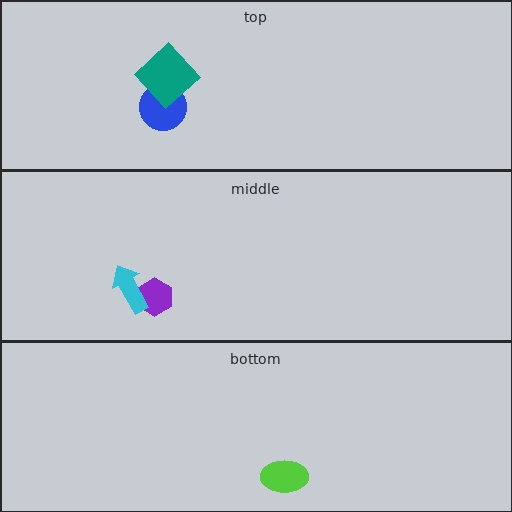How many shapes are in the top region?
2.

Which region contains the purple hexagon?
The middle region.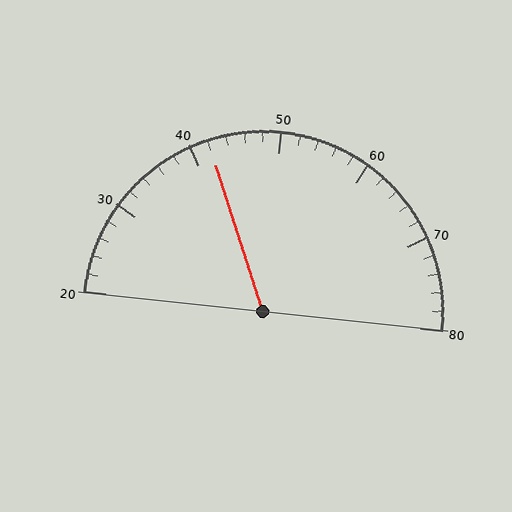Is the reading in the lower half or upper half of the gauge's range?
The reading is in the lower half of the range (20 to 80).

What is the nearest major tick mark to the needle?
The nearest major tick mark is 40.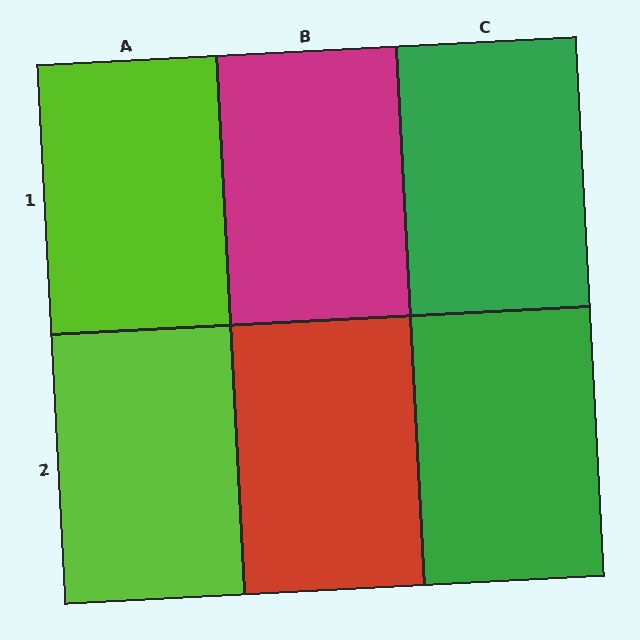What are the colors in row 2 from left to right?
Lime, red, green.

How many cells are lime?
2 cells are lime.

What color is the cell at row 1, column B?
Magenta.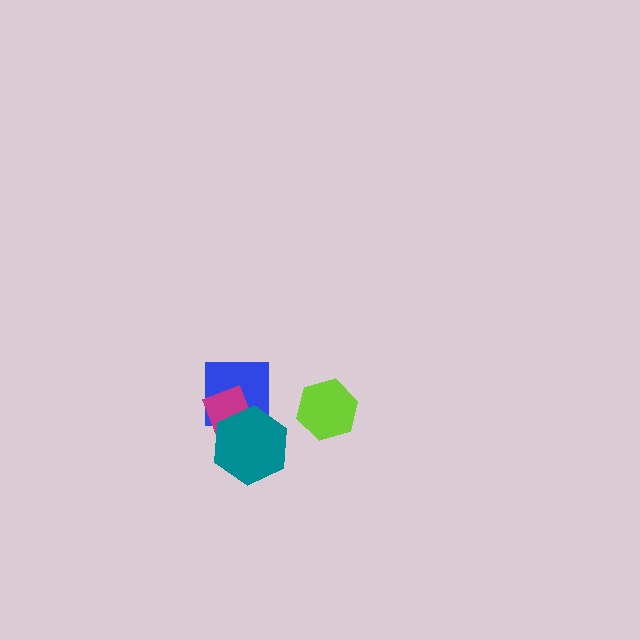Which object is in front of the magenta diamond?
The teal hexagon is in front of the magenta diamond.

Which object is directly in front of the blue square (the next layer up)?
The magenta diamond is directly in front of the blue square.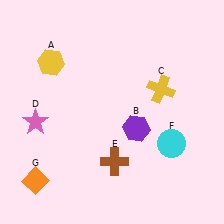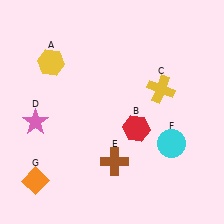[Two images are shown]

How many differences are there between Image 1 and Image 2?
There is 1 difference between the two images.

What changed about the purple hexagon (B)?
In Image 1, B is purple. In Image 2, it changed to red.